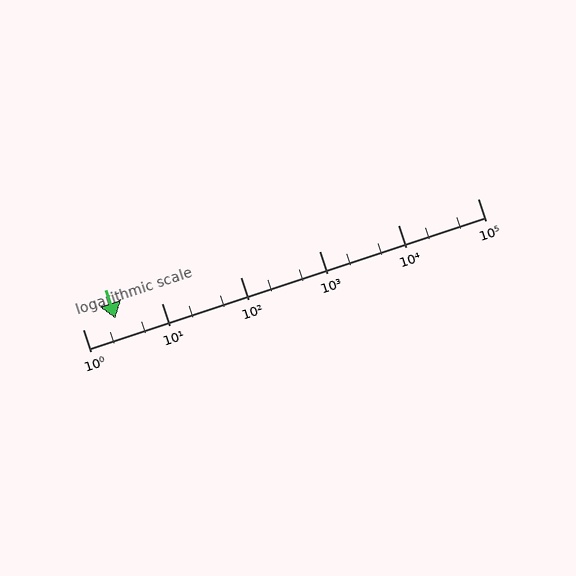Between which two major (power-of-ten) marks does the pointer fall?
The pointer is between 1 and 10.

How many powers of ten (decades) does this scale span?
The scale spans 5 decades, from 1 to 100000.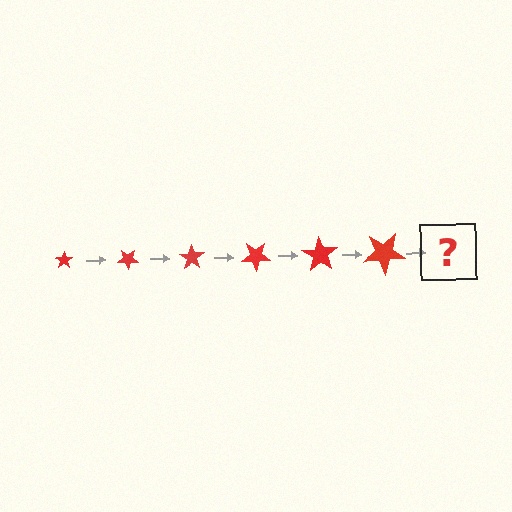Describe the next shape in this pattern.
It should be a star, larger than the previous one and rotated 210 degrees from the start.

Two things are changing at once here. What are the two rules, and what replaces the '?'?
The two rules are that the star grows larger each step and it rotates 35 degrees each step. The '?' should be a star, larger than the previous one and rotated 210 degrees from the start.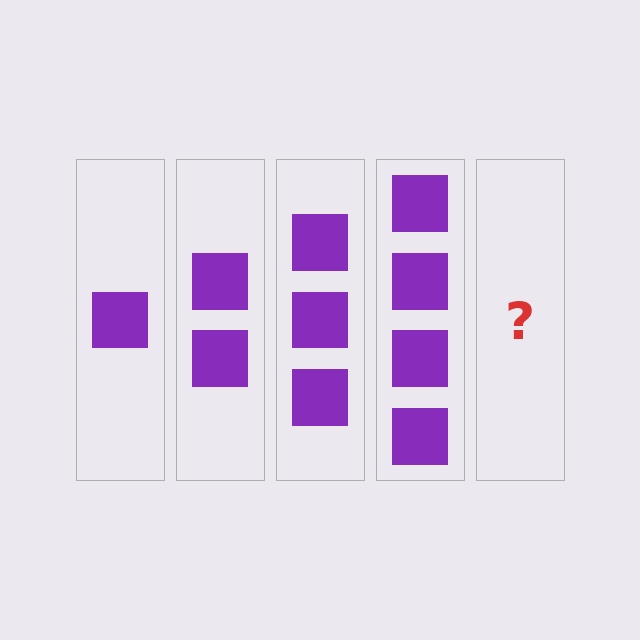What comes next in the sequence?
The next element should be 5 squares.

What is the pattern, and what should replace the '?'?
The pattern is that each step adds one more square. The '?' should be 5 squares.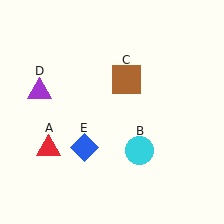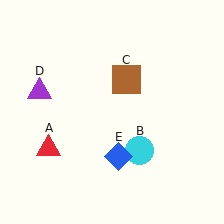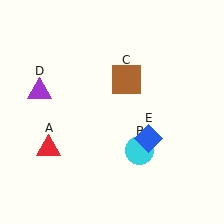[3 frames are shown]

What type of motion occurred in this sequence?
The blue diamond (object E) rotated counterclockwise around the center of the scene.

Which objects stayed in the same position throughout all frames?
Red triangle (object A) and cyan circle (object B) and brown square (object C) and purple triangle (object D) remained stationary.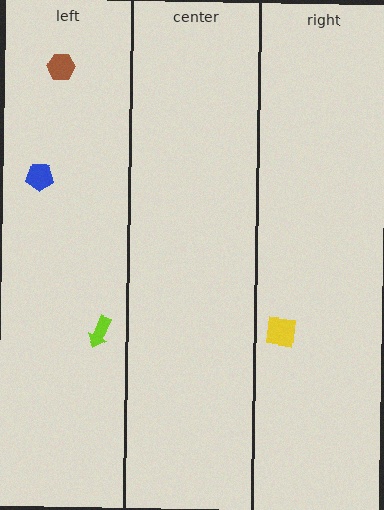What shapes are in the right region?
The yellow square.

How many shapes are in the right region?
1.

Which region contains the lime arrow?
The left region.